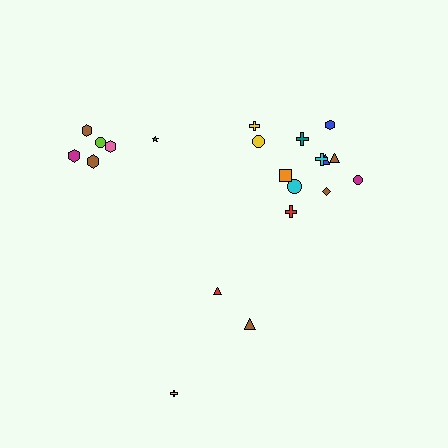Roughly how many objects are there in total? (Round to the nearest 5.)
Roughly 20 objects in total.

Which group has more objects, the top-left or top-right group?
The top-right group.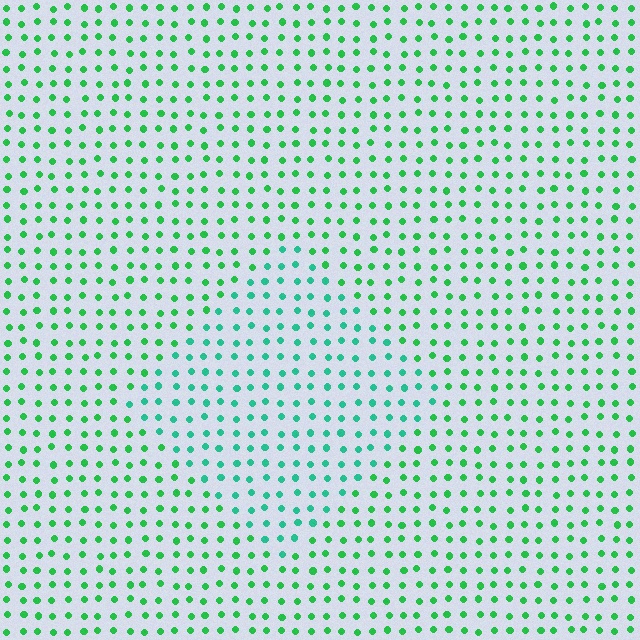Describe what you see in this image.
The image is filled with small green elements in a uniform arrangement. A diamond-shaped region is visible where the elements are tinted to a slightly different hue, forming a subtle color boundary.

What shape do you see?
I see a diamond.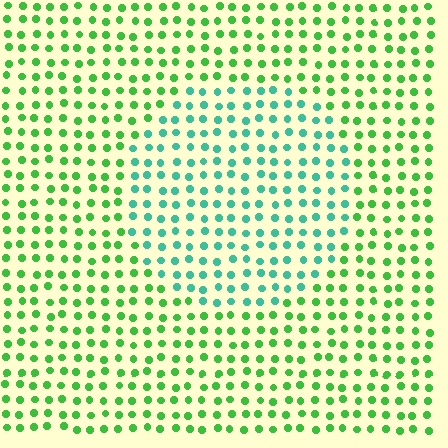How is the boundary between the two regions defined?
The boundary is defined purely by a slight shift in hue (about 43 degrees). Spacing, size, and orientation are identical on both sides.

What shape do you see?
I see a circle.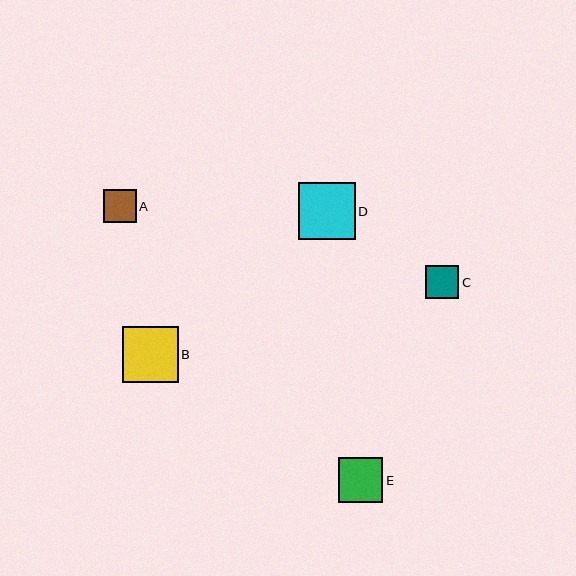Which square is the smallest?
Square A is the smallest with a size of approximately 33 pixels.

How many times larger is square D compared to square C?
Square D is approximately 1.7 times the size of square C.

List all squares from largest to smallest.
From largest to smallest: D, B, E, C, A.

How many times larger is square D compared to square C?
Square D is approximately 1.7 times the size of square C.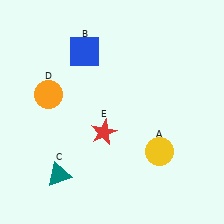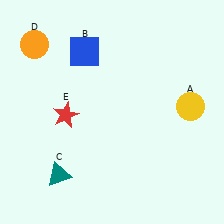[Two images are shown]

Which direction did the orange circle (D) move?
The orange circle (D) moved up.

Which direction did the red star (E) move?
The red star (E) moved left.